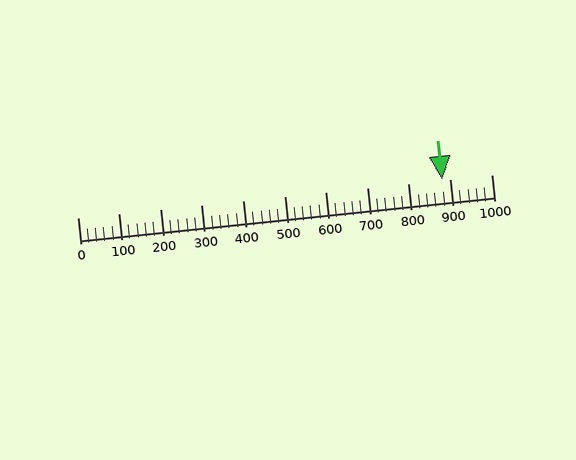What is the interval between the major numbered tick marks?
The major tick marks are spaced 100 units apart.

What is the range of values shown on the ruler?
The ruler shows values from 0 to 1000.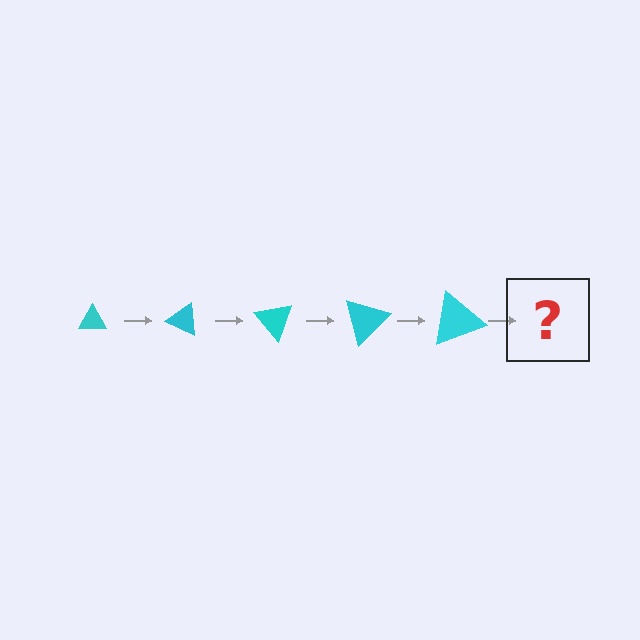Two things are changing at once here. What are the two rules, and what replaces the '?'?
The two rules are that the triangle grows larger each step and it rotates 25 degrees each step. The '?' should be a triangle, larger than the previous one and rotated 125 degrees from the start.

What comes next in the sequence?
The next element should be a triangle, larger than the previous one and rotated 125 degrees from the start.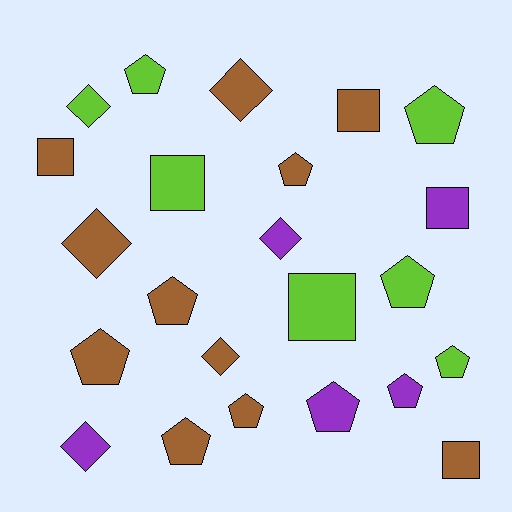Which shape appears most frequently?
Pentagon, with 11 objects.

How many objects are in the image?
There are 23 objects.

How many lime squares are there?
There are 2 lime squares.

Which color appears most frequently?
Brown, with 11 objects.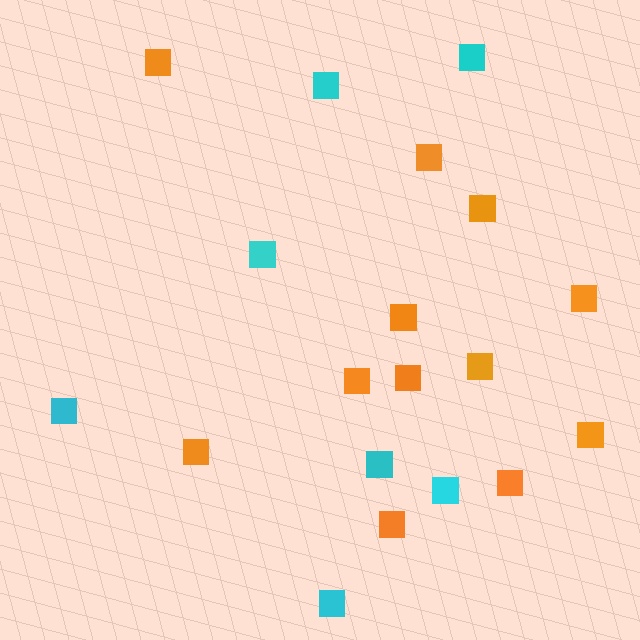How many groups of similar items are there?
There are 2 groups: one group of orange squares (12) and one group of cyan squares (7).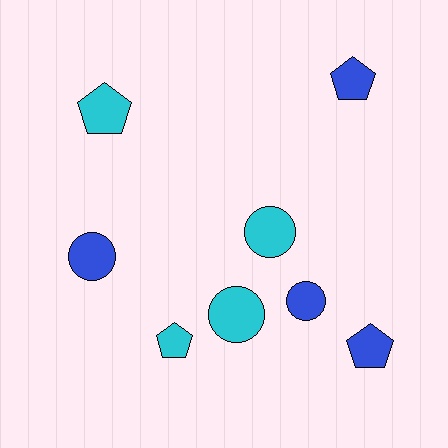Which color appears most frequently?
Blue, with 4 objects.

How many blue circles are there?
There are 2 blue circles.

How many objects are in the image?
There are 8 objects.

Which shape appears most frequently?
Pentagon, with 4 objects.